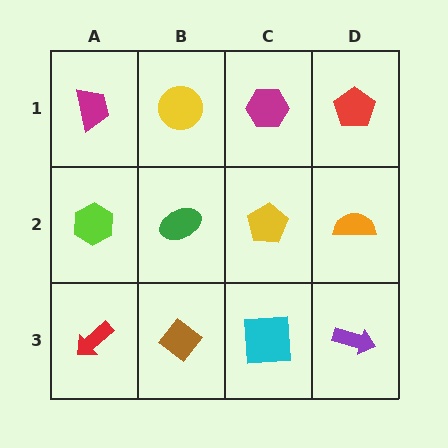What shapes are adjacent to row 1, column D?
An orange semicircle (row 2, column D), a magenta hexagon (row 1, column C).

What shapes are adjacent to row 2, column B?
A yellow circle (row 1, column B), a brown diamond (row 3, column B), a lime hexagon (row 2, column A), a yellow pentagon (row 2, column C).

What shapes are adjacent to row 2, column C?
A magenta hexagon (row 1, column C), a cyan square (row 3, column C), a green ellipse (row 2, column B), an orange semicircle (row 2, column D).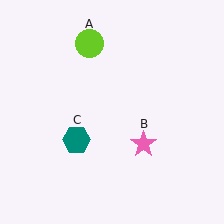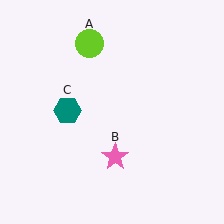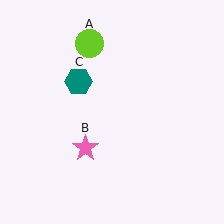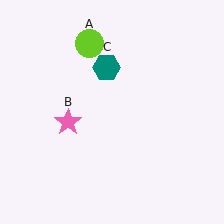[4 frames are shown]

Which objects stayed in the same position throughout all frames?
Lime circle (object A) remained stationary.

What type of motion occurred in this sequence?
The pink star (object B), teal hexagon (object C) rotated clockwise around the center of the scene.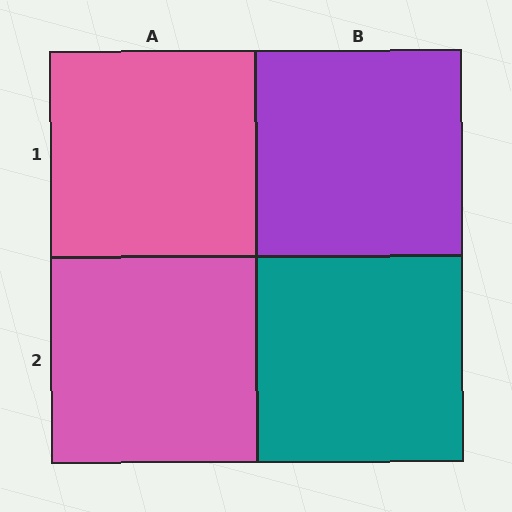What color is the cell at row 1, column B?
Purple.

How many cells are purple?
1 cell is purple.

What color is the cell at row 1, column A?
Pink.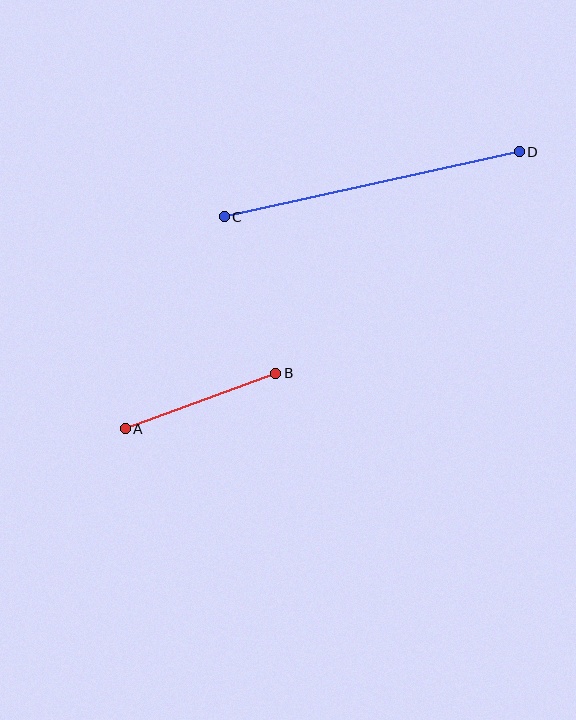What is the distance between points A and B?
The distance is approximately 160 pixels.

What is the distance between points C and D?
The distance is approximately 302 pixels.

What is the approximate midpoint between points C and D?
The midpoint is at approximately (372, 184) pixels.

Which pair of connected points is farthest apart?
Points C and D are farthest apart.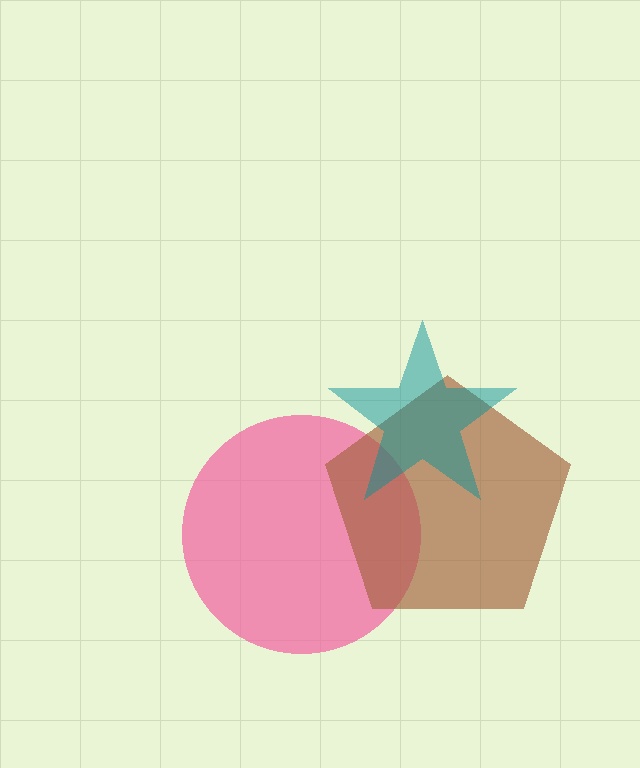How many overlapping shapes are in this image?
There are 3 overlapping shapes in the image.